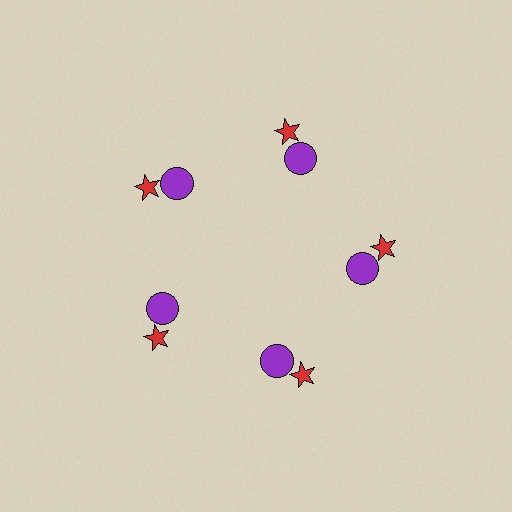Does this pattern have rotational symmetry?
Yes, this pattern has 5-fold rotational symmetry. It looks the same after rotating 72 degrees around the center.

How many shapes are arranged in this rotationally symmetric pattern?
There are 10 shapes, arranged in 5 groups of 2.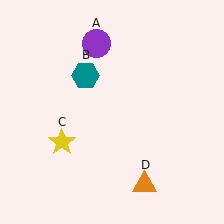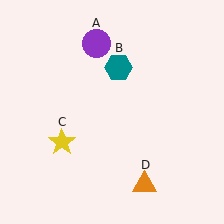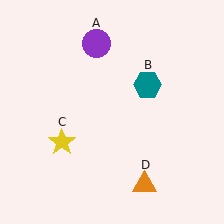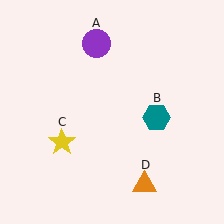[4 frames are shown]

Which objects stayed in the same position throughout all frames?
Purple circle (object A) and yellow star (object C) and orange triangle (object D) remained stationary.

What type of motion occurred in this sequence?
The teal hexagon (object B) rotated clockwise around the center of the scene.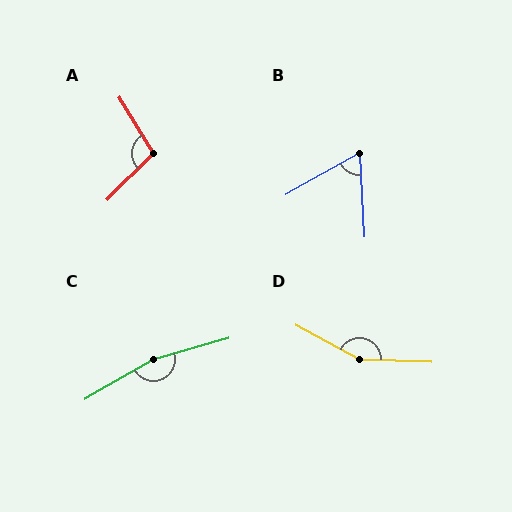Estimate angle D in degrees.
Approximately 153 degrees.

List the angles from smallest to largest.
B (64°), A (104°), D (153°), C (166°).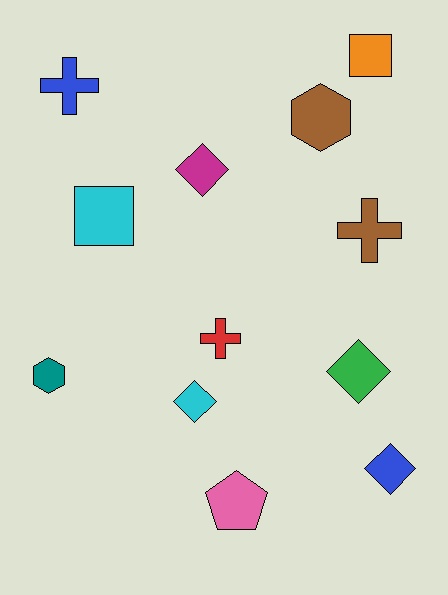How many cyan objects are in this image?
There are 2 cyan objects.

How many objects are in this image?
There are 12 objects.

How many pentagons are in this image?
There is 1 pentagon.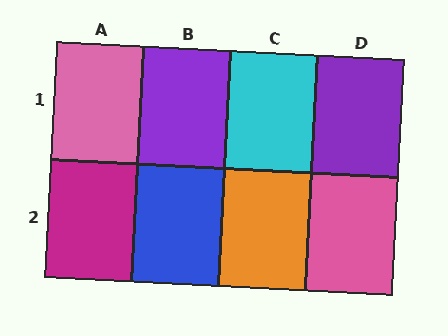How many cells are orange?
1 cell is orange.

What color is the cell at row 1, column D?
Purple.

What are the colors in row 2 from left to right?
Magenta, blue, orange, pink.